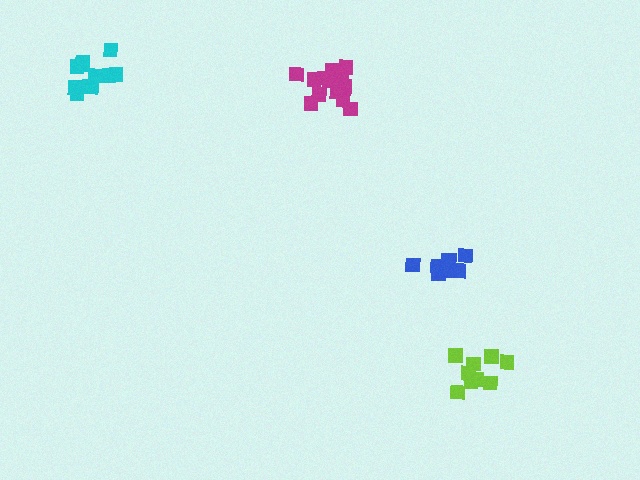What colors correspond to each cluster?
The clusters are colored: magenta, cyan, lime, blue.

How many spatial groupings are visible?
There are 4 spatial groupings.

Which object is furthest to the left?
The cyan cluster is leftmost.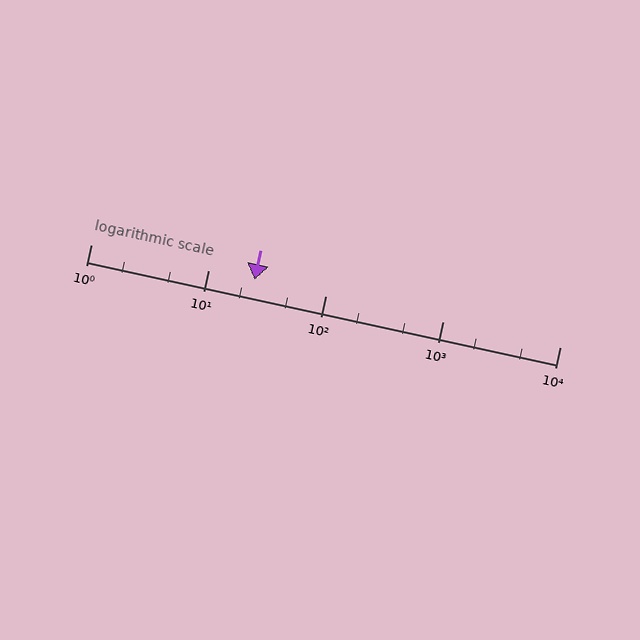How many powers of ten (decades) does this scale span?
The scale spans 4 decades, from 1 to 10000.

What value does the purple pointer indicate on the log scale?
The pointer indicates approximately 25.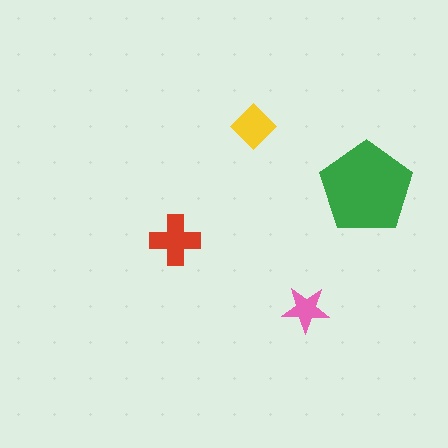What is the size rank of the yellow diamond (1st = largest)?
3rd.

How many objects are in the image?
There are 4 objects in the image.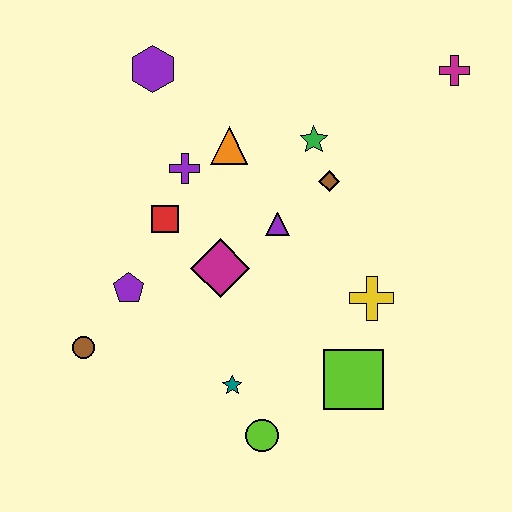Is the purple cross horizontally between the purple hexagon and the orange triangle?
Yes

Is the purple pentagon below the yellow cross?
No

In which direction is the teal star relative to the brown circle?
The teal star is to the right of the brown circle.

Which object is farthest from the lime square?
The purple hexagon is farthest from the lime square.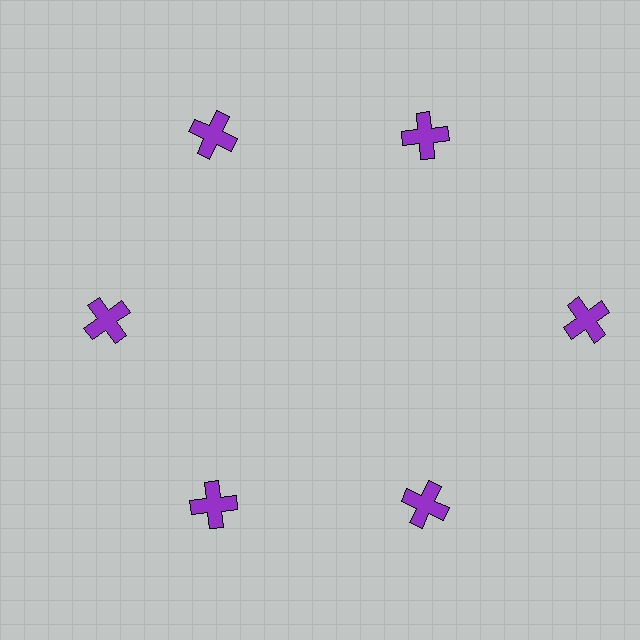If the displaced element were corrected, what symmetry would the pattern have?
It would have 6-fold rotational symmetry — the pattern would map onto itself every 60 degrees.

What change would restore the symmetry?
The symmetry would be restored by moving it inward, back onto the ring so that all 6 crosses sit at equal angles and equal distance from the center.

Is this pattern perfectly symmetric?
No. The 6 purple crosses are arranged in a ring, but one element near the 3 o'clock position is pushed outward from the center, breaking the 6-fold rotational symmetry.